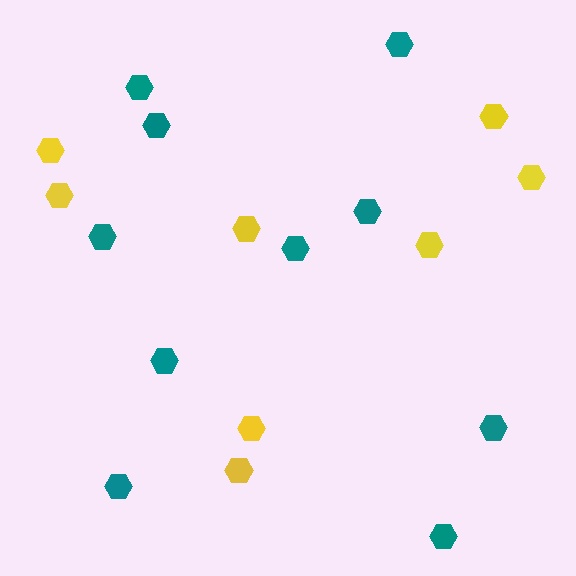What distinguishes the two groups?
There are 2 groups: one group of yellow hexagons (8) and one group of teal hexagons (10).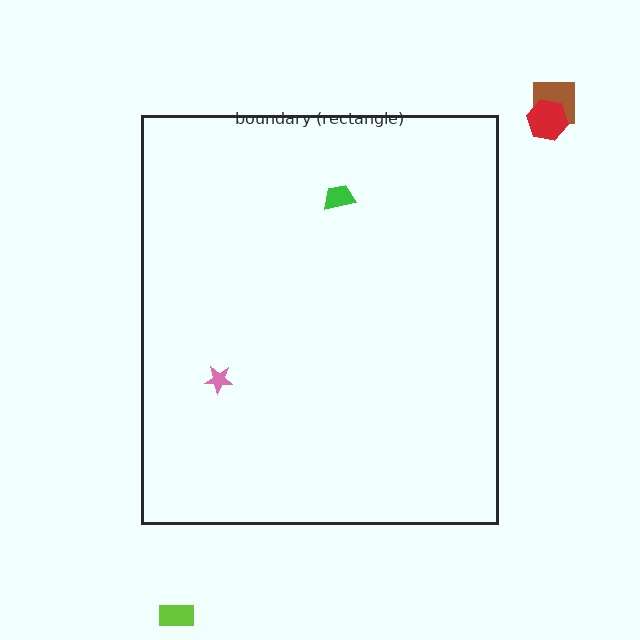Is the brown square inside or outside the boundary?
Outside.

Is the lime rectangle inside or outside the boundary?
Outside.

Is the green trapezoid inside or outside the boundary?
Inside.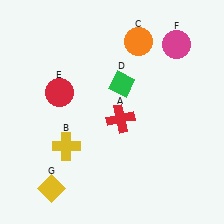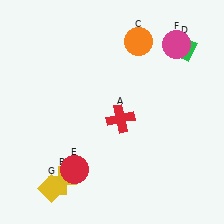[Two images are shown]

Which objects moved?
The objects that moved are: the yellow cross (B), the green diamond (D), the red circle (E).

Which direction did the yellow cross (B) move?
The yellow cross (B) moved down.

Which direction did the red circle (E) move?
The red circle (E) moved down.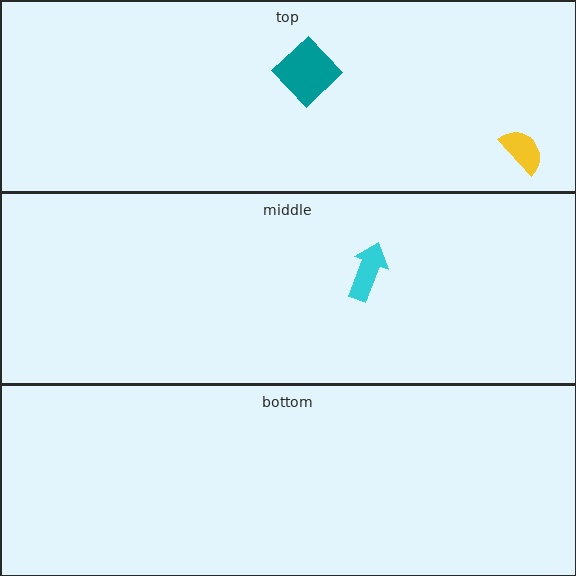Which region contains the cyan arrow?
The middle region.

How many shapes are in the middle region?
1.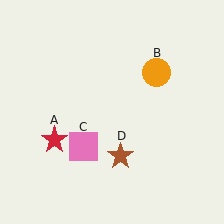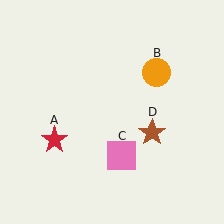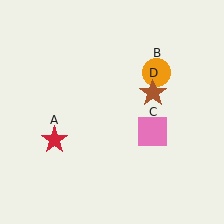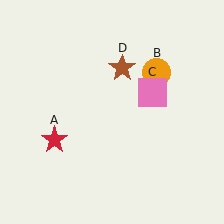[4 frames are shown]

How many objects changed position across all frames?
2 objects changed position: pink square (object C), brown star (object D).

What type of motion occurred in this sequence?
The pink square (object C), brown star (object D) rotated counterclockwise around the center of the scene.